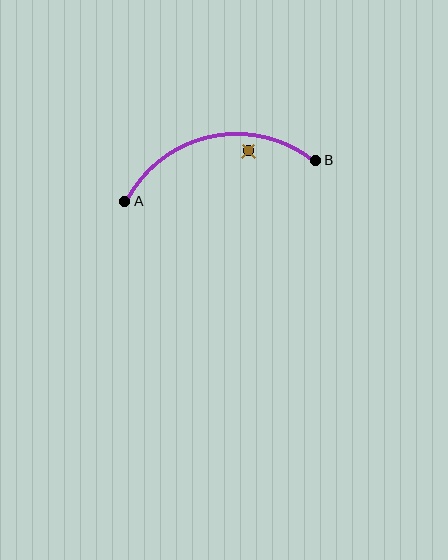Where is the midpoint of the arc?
The arc midpoint is the point on the curve farthest from the straight line joining A and B. It sits above that line.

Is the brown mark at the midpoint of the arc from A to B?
No — the brown mark does not lie on the arc at all. It sits slightly inside the curve.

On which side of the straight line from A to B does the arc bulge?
The arc bulges above the straight line connecting A and B.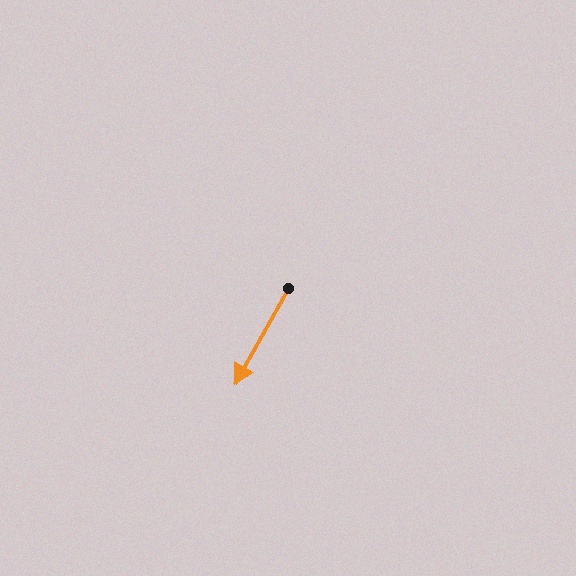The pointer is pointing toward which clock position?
Roughly 7 o'clock.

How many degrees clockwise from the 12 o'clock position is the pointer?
Approximately 209 degrees.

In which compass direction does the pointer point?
Southwest.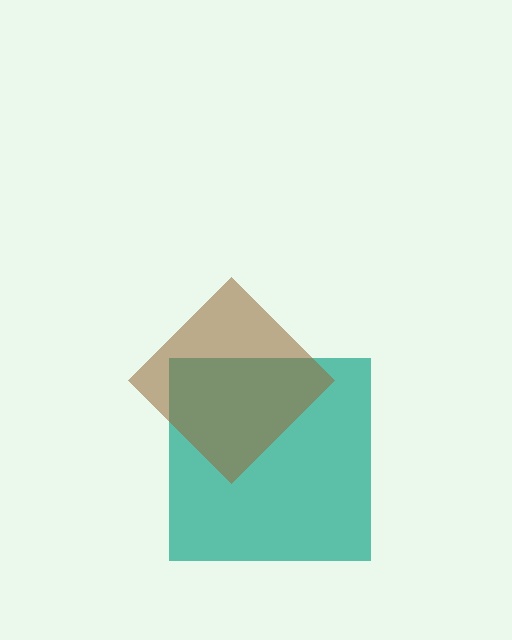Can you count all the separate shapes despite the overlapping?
Yes, there are 2 separate shapes.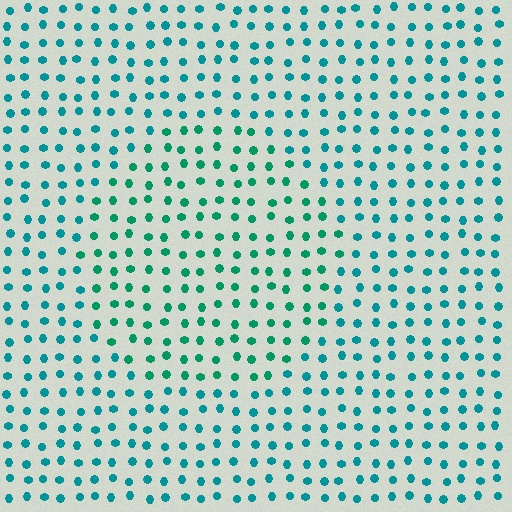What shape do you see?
I see a circle.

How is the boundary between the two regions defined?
The boundary is defined purely by a slight shift in hue (about 23 degrees). Spacing, size, and orientation are identical on both sides.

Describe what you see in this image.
The image is filled with small teal elements in a uniform arrangement. A circle-shaped region is visible where the elements are tinted to a slightly different hue, forming a subtle color boundary.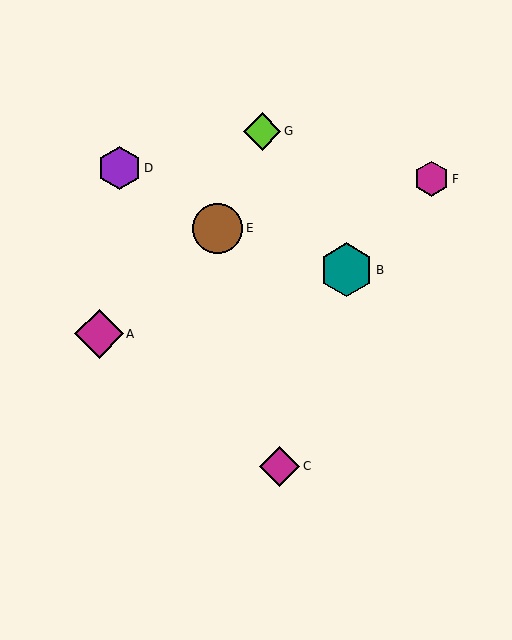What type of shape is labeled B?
Shape B is a teal hexagon.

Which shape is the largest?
The teal hexagon (labeled B) is the largest.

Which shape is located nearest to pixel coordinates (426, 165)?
The magenta hexagon (labeled F) at (431, 179) is nearest to that location.